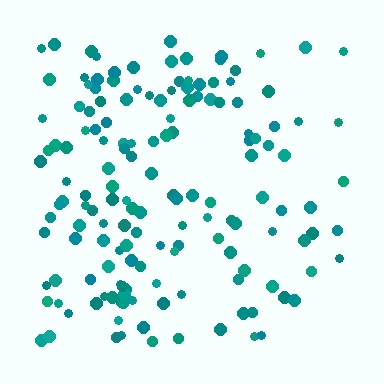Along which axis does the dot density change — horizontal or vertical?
Horizontal.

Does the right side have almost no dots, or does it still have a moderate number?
Still a moderate number, just noticeably fewer than the left.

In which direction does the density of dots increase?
From right to left, with the left side densest.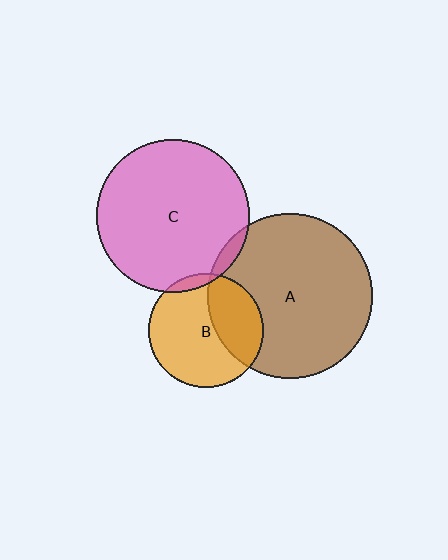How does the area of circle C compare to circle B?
Approximately 1.8 times.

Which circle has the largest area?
Circle A (brown).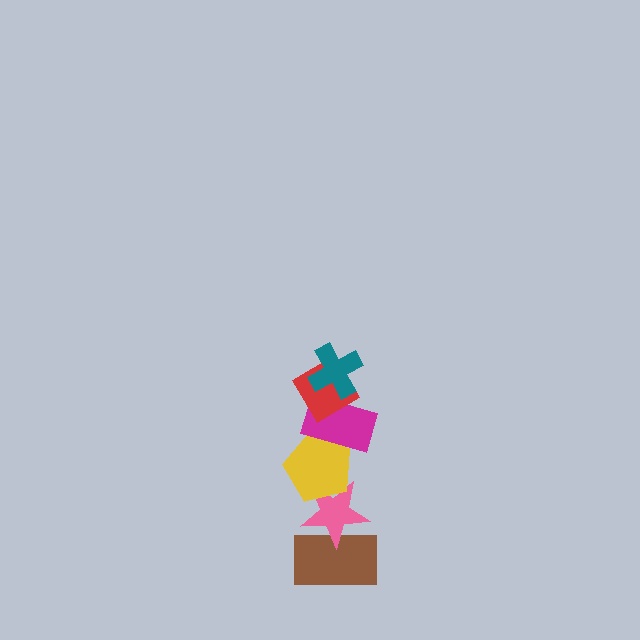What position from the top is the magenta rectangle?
The magenta rectangle is 3rd from the top.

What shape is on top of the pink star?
The yellow pentagon is on top of the pink star.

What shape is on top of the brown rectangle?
The pink star is on top of the brown rectangle.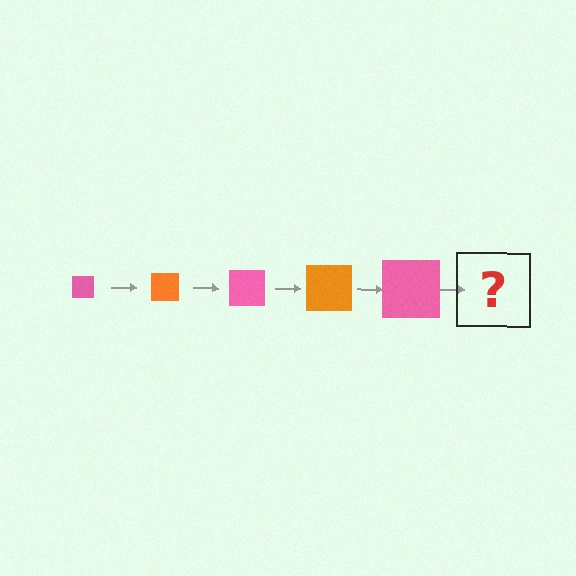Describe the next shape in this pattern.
It should be an orange square, larger than the previous one.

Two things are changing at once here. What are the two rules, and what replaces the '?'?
The two rules are that the square grows larger each step and the color cycles through pink and orange. The '?' should be an orange square, larger than the previous one.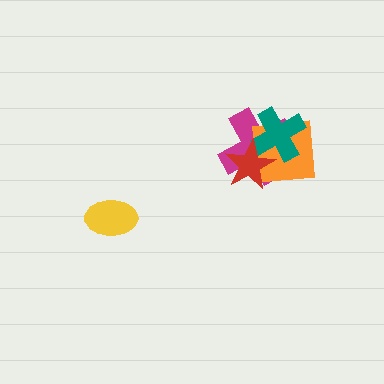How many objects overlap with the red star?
3 objects overlap with the red star.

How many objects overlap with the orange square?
3 objects overlap with the orange square.